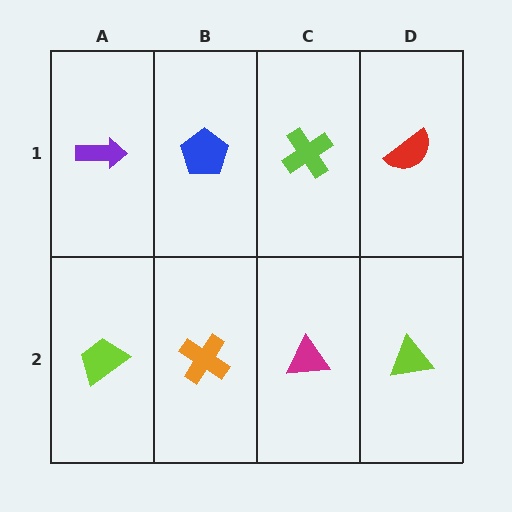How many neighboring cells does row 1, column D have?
2.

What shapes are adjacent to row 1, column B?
An orange cross (row 2, column B), a purple arrow (row 1, column A), a lime cross (row 1, column C).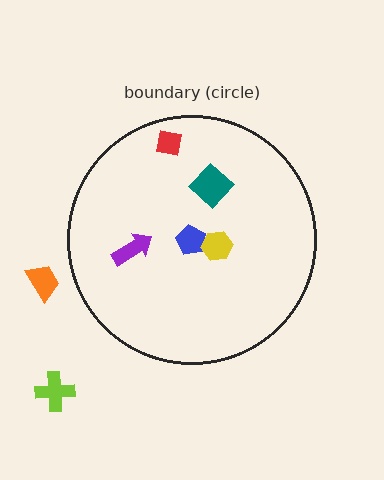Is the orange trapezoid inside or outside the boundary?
Outside.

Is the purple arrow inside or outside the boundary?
Inside.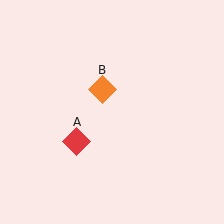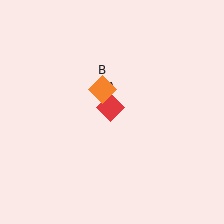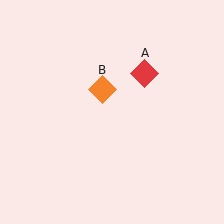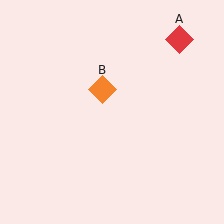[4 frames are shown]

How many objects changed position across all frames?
1 object changed position: red diamond (object A).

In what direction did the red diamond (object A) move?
The red diamond (object A) moved up and to the right.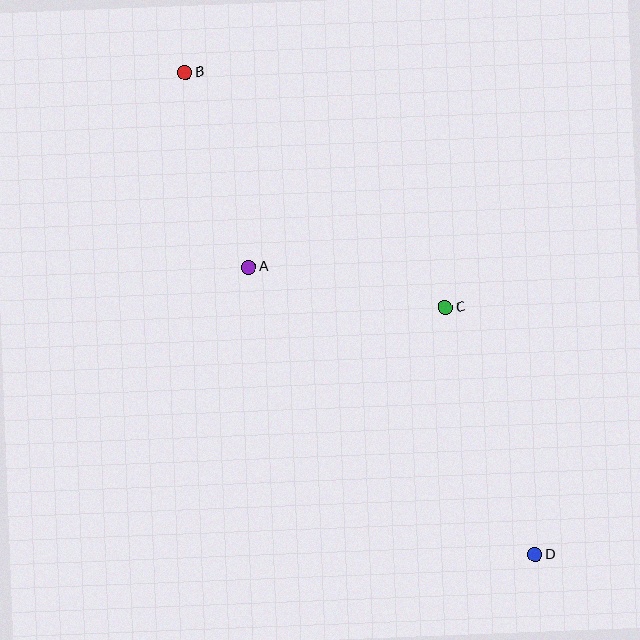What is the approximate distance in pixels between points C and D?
The distance between C and D is approximately 263 pixels.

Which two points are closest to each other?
Points A and C are closest to each other.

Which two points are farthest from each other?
Points B and D are farthest from each other.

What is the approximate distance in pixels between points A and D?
The distance between A and D is approximately 406 pixels.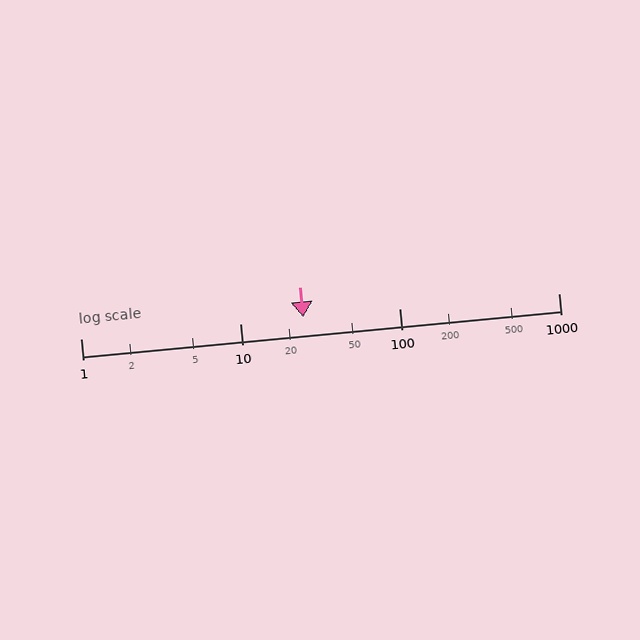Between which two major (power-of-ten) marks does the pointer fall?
The pointer is between 10 and 100.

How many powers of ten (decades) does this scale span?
The scale spans 3 decades, from 1 to 1000.